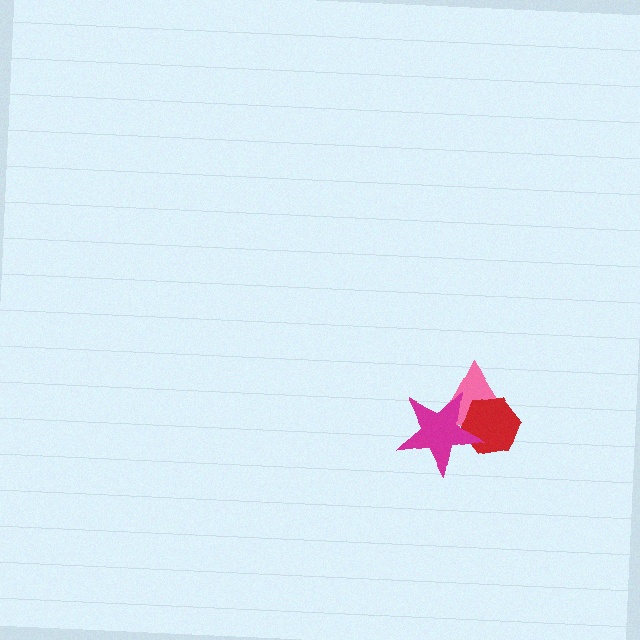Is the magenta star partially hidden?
No, no other shape covers it.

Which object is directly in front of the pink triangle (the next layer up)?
The red hexagon is directly in front of the pink triangle.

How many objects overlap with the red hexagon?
2 objects overlap with the red hexagon.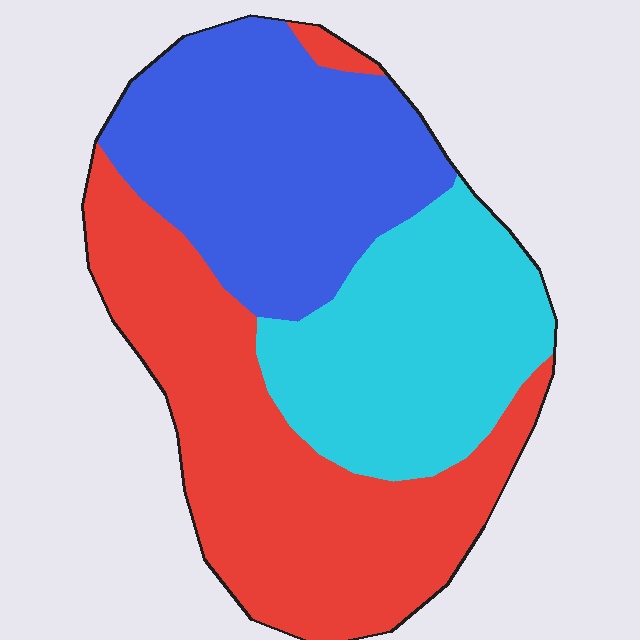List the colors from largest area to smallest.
From largest to smallest: red, blue, cyan.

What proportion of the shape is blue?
Blue takes up about one third (1/3) of the shape.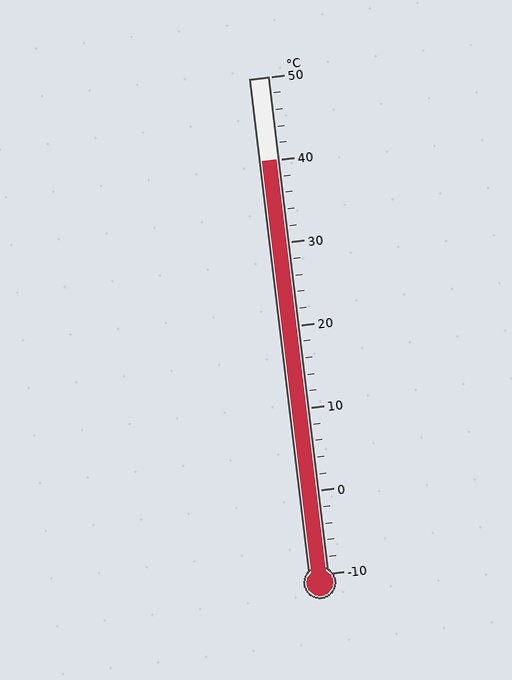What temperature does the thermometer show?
The thermometer shows approximately 40°C.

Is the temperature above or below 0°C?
The temperature is above 0°C.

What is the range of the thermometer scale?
The thermometer scale ranges from -10°C to 50°C.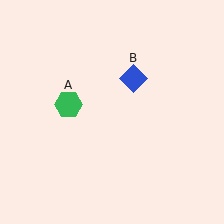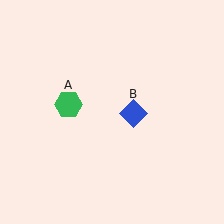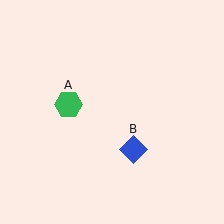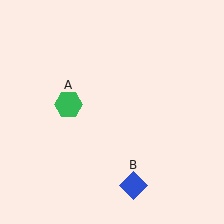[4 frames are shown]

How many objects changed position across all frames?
1 object changed position: blue diamond (object B).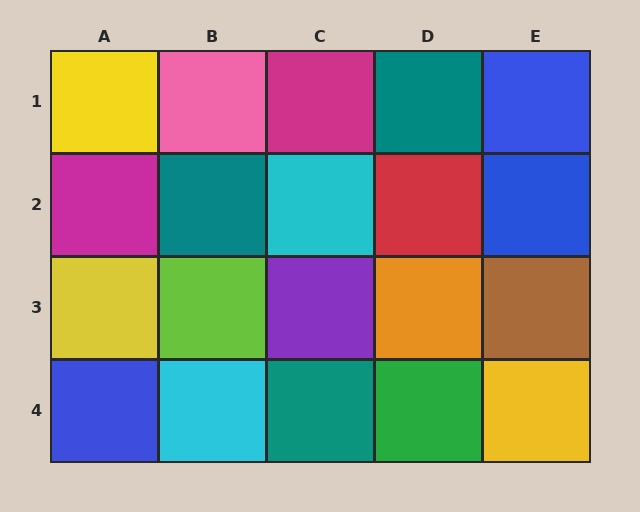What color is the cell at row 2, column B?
Teal.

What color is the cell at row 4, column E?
Yellow.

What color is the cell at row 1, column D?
Teal.